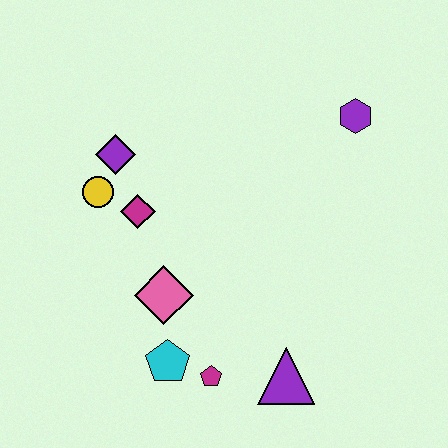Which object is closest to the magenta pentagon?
The cyan pentagon is closest to the magenta pentagon.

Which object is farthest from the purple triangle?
The purple diamond is farthest from the purple triangle.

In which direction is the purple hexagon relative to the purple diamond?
The purple hexagon is to the right of the purple diamond.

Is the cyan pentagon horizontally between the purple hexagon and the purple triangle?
No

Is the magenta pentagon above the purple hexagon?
No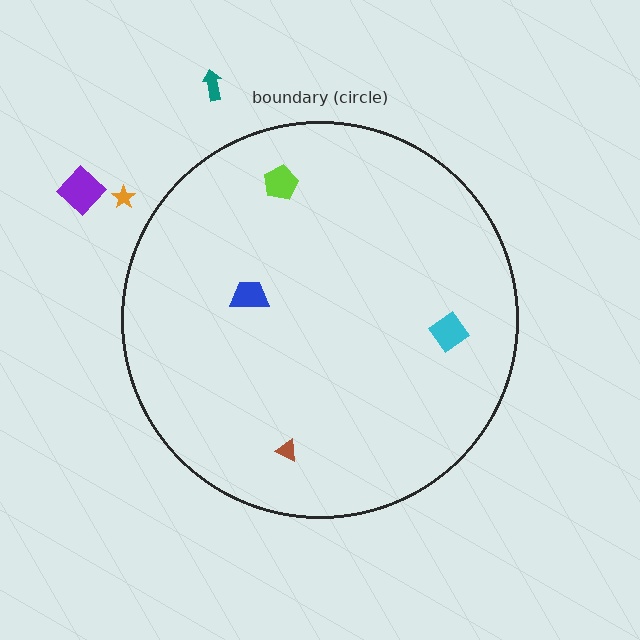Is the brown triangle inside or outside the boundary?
Inside.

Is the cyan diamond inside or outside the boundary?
Inside.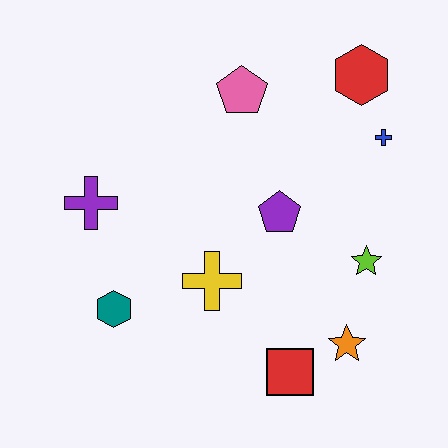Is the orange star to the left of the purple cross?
No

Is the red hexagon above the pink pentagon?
Yes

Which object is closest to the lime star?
The orange star is closest to the lime star.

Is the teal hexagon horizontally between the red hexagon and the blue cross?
No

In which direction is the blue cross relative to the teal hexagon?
The blue cross is to the right of the teal hexagon.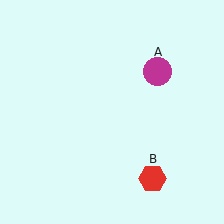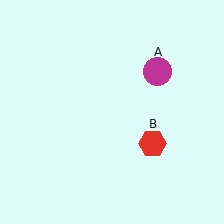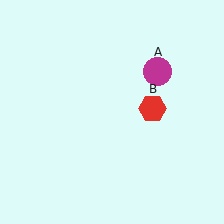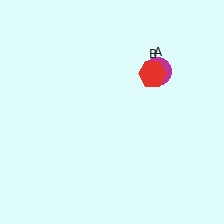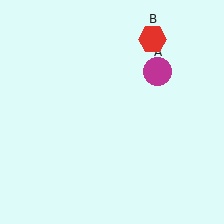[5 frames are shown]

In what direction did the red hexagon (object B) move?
The red hexagon (object B) moved up.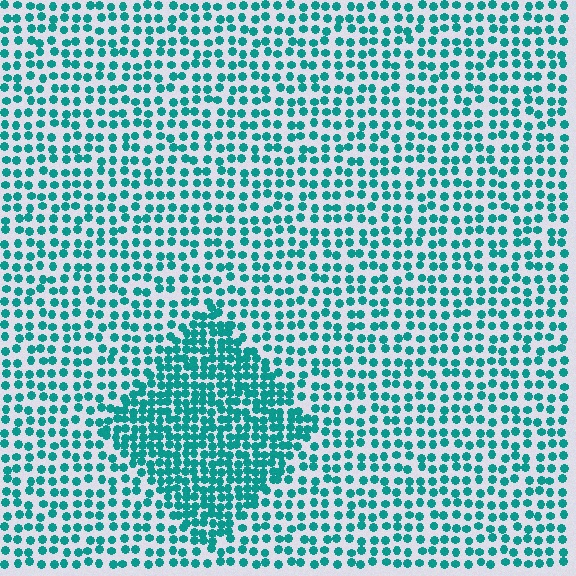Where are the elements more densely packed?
The elements are more densely packed inside the diamond boundary.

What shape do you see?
I see a diamond.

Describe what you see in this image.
The image contains small teal elements arranged at two different densities. A diamond-shaped region is visible where the elements are more densely packed than the surrounding area.